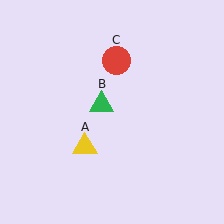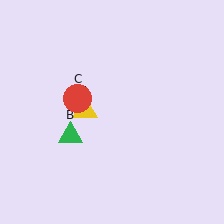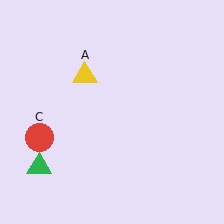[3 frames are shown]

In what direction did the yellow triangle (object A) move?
The yellow triangle (object A) moved up.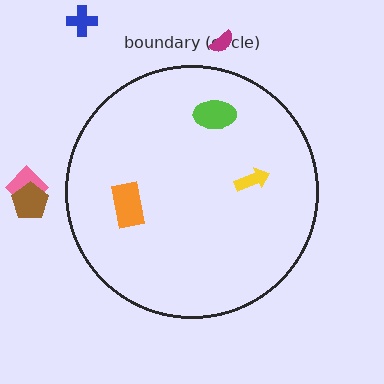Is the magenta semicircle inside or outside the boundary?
Outside.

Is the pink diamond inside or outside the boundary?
Outside.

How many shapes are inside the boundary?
3 inside, 4 outside.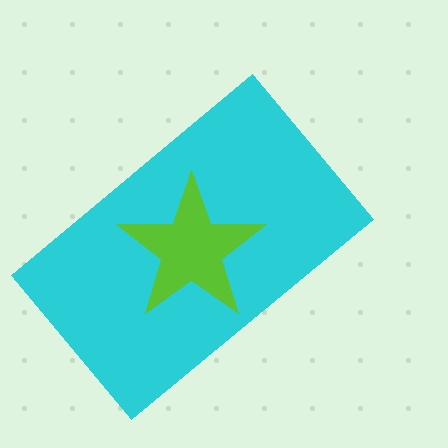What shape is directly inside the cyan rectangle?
The lime star.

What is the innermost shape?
The lime star.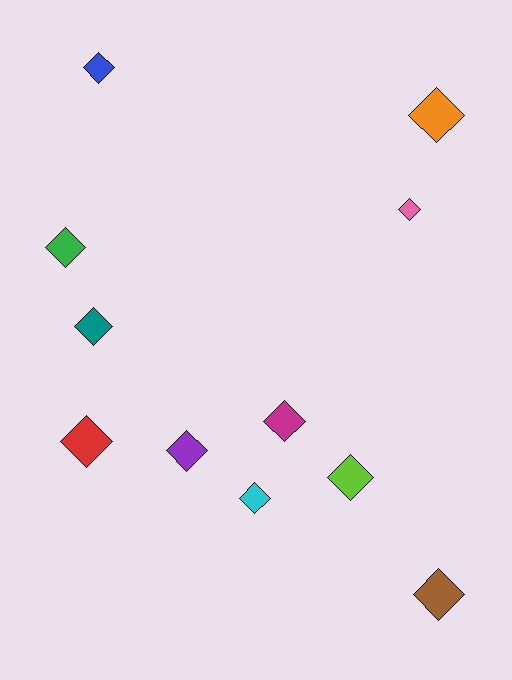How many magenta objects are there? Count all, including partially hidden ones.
There is 1 magenta object.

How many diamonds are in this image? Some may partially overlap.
There are 11 diamonds.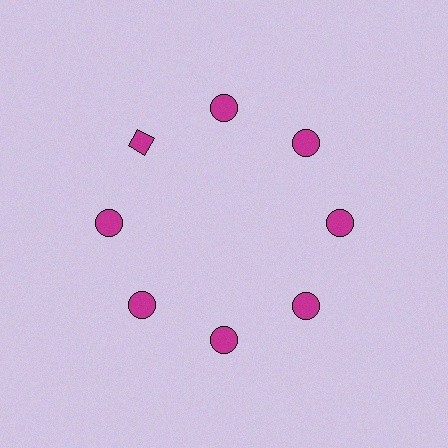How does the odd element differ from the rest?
It has a different shape: diamond instead of circle.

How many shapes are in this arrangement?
There are 8 shapes arranged in a ring pattern.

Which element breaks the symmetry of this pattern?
The magenta diamond at roughly the 10 o'clock position breaks the symmetry. All other shapes are magenta circles.